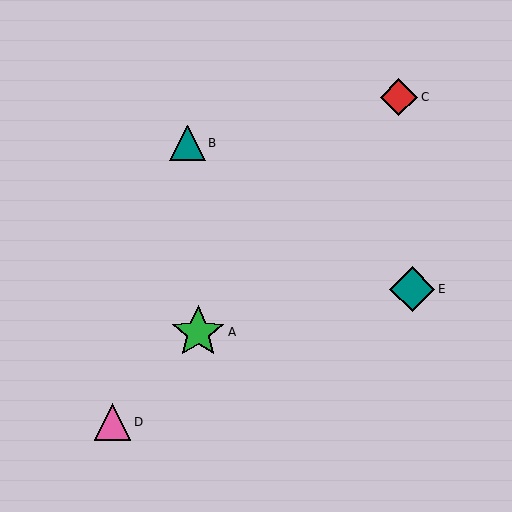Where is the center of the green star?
The center of the green star is at (198, 332).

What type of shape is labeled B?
Shape B is a teal triangle.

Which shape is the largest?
The green star (labeled A) is the largest.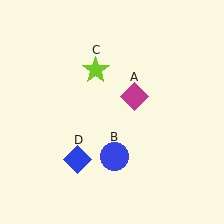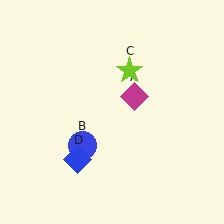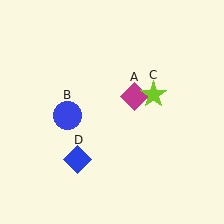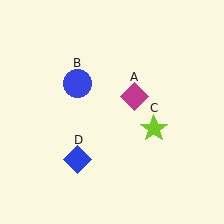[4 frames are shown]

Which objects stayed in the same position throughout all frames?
Magenta diamond (object A) and blue diamond (object D) remained stationary.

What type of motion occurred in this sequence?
The blue circle (object B), lime star (object C) rotated clockwise around the center of the scene.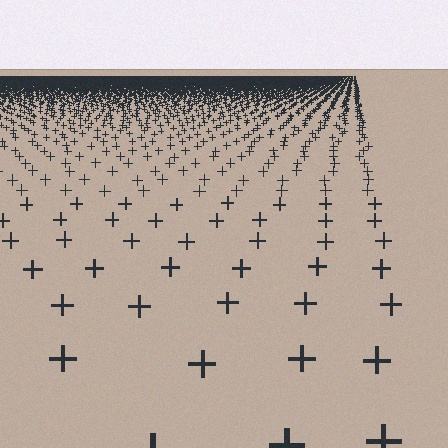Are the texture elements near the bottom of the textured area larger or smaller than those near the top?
Larger. Near the bottom, elements are closer to the viewer and appear at a bigger on-screen size.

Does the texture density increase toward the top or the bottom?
Density increases toward the top.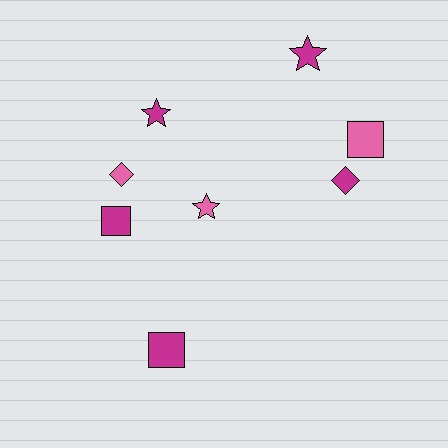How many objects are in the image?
There are 8 objects.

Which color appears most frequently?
Magenta, with 5 objects.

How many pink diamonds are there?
There is 1 pink diamond.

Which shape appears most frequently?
Star, with 3 objects.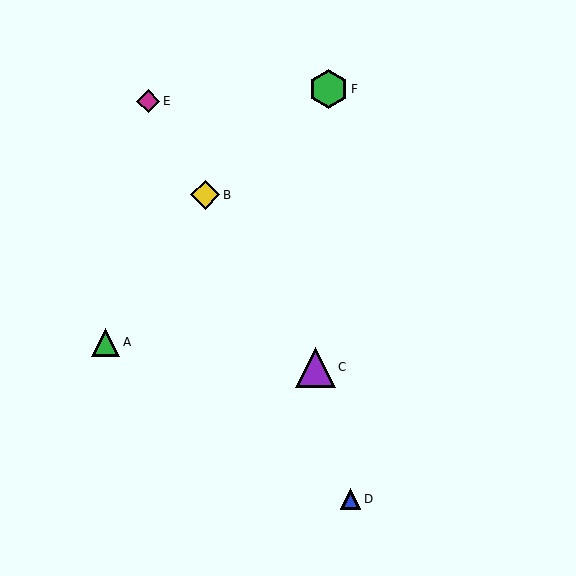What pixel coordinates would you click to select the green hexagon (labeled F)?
Click at (328, 89) to select the green hexagon F.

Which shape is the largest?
The purple triangle (labeled C) is the largest.